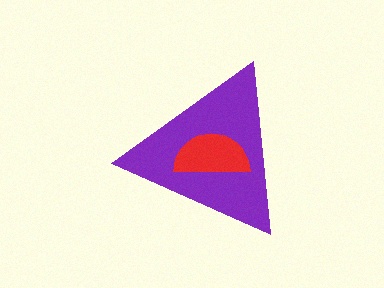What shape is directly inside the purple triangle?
The red semicircle.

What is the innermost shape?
The red semicircle.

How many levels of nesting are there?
2.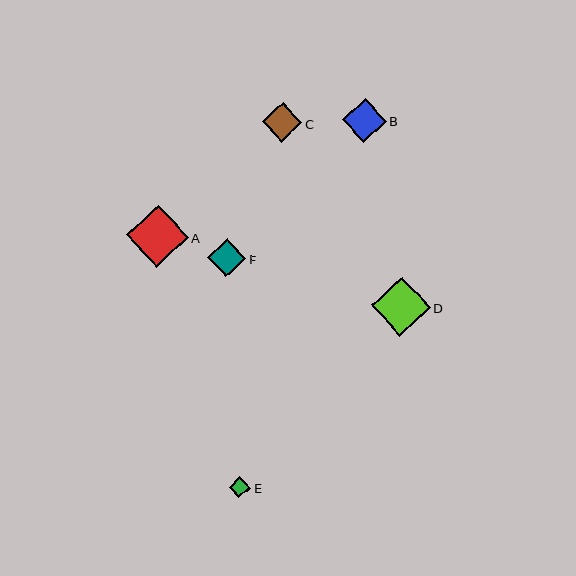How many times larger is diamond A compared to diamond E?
Diamond A is approximately 2.9 times the size of diamond E.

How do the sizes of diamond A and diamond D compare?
Diamond A and diamond D are approximately the same size.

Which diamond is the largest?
Diamond A is the largest with a size of approximately 62 pixels.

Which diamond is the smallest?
Diamond E is the smallest with a size of approximately 22 pixels.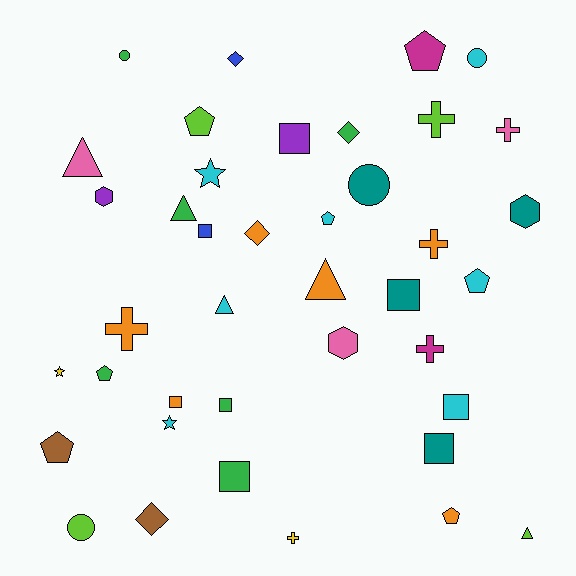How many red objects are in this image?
There are no red objects.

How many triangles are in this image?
There are 5 triangles.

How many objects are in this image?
There are 40 objects.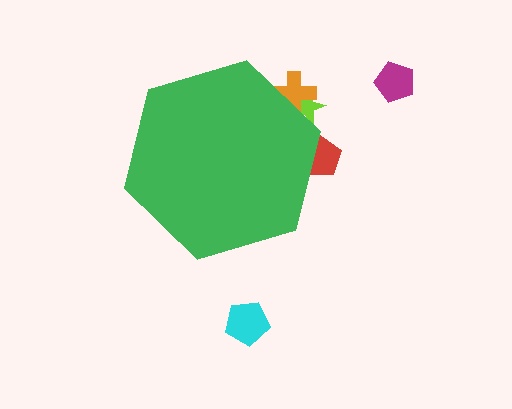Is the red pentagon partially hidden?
Yes, the red pentagon is partially hidden behind the green hexagon.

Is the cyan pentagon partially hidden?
No, the cyan pentagon is fully visible.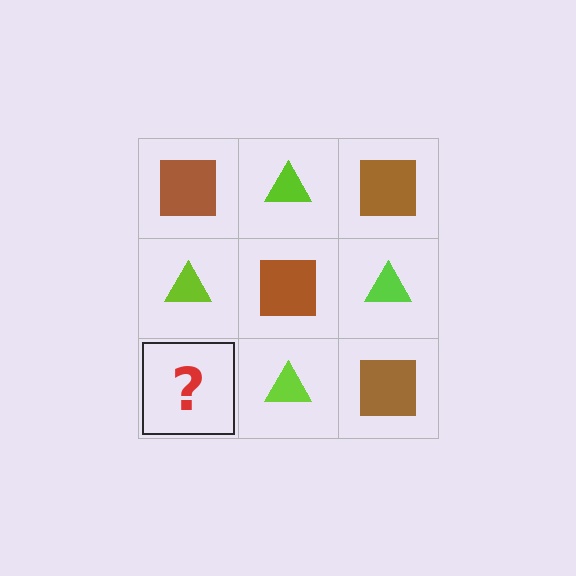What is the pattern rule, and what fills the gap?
The rule is that it alternates brown square and lime triangle in a checkerboard pattern. The gap should be filled with a brown square.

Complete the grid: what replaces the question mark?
The question mark should be replaced with a brown square.